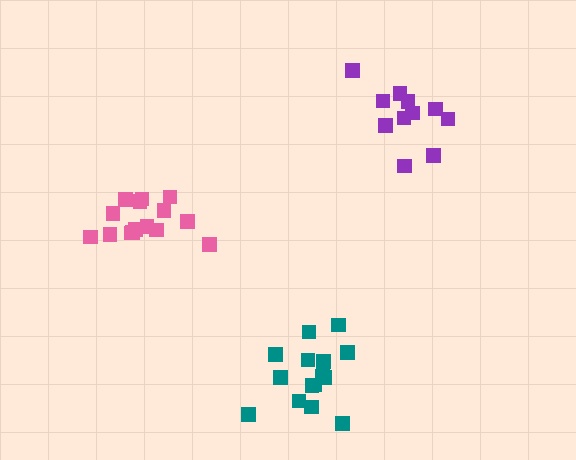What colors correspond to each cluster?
The clusters are colored: pink, teal, purple.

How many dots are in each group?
Group 1: 15 dots, Group 2: 15 dots, Group 3: 11 dots (41 total).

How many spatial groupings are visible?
There are 3 spatial groupings.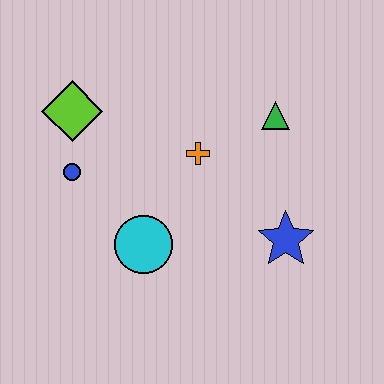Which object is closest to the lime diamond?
The blue circle is closest to the lime diamond.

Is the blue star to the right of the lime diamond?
Yes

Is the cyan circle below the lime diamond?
Yes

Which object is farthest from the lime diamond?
The blue star is farthest from the lime diamond.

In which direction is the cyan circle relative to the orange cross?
The cyan circle is below the orange cross.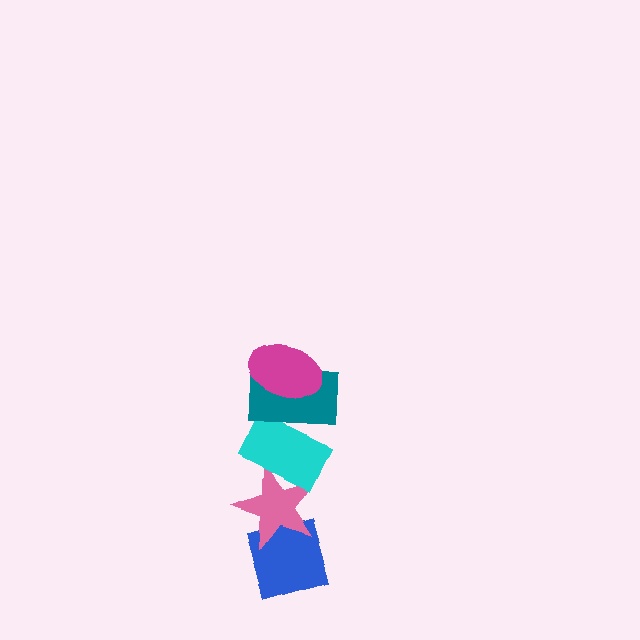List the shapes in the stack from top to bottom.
From top to bottom: the magenta ellipse, the teal rectangle, the cyan rectangle, the pink star, the blue diamond.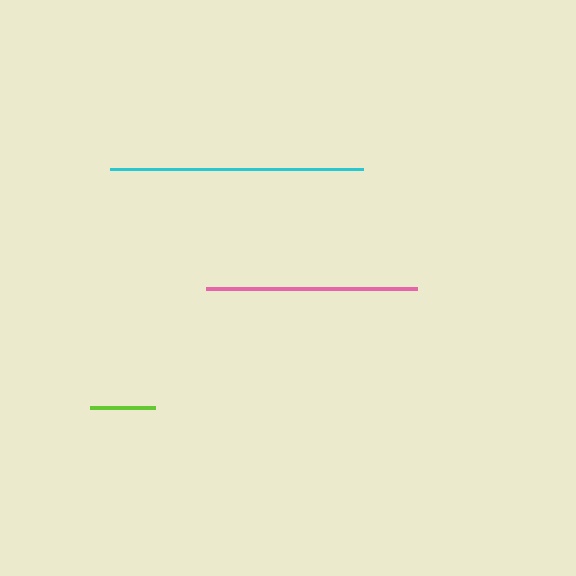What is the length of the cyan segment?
The cyan segment is approximately 253 pixels long.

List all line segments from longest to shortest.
From longest to shortest: cyan, pink, lime.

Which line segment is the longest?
The cyan line is the longest at approximately 253 pixels.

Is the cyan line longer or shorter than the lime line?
The cyan line is longer than the lime line.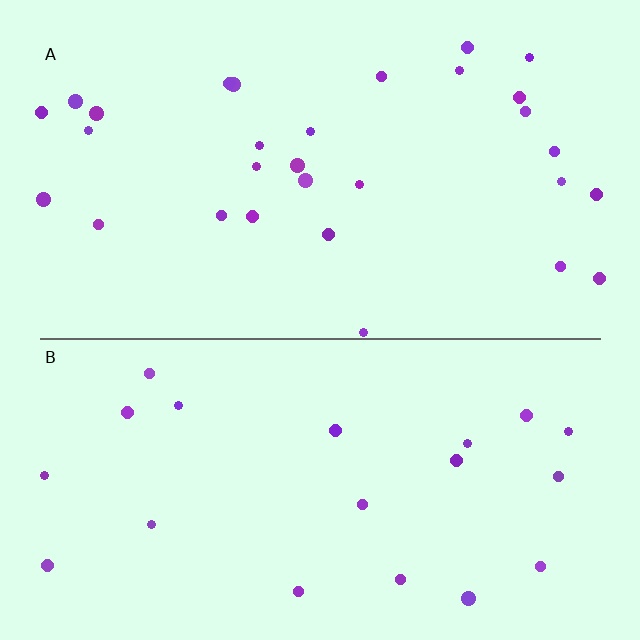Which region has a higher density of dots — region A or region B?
A (the top).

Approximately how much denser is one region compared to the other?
Approximately 1.5× — region A over region B.